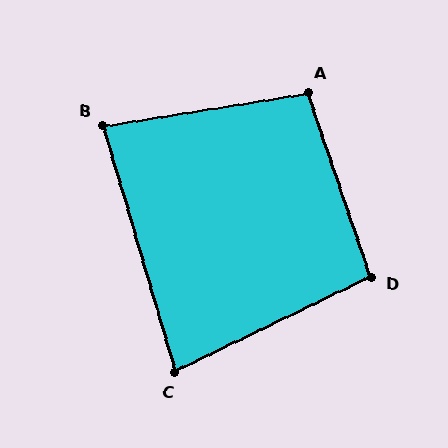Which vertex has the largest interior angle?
A, at approximately 100 degrees.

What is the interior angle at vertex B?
Approximately 83 degrees (acute).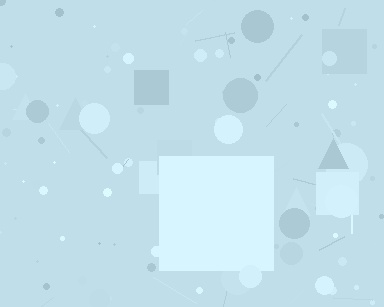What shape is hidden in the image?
A square is hidden in the image.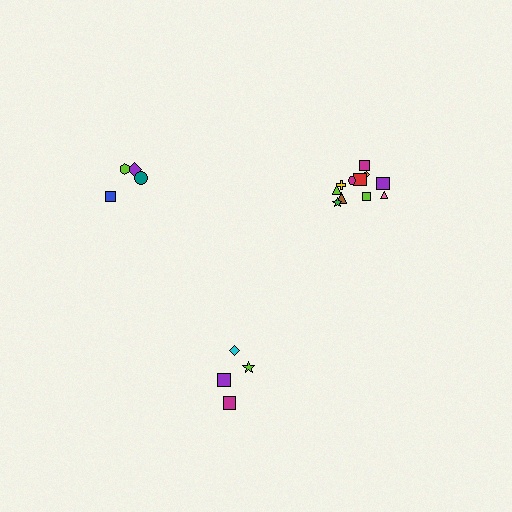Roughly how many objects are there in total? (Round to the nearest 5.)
Roughly 20 objects in total.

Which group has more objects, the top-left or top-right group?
The top-right group.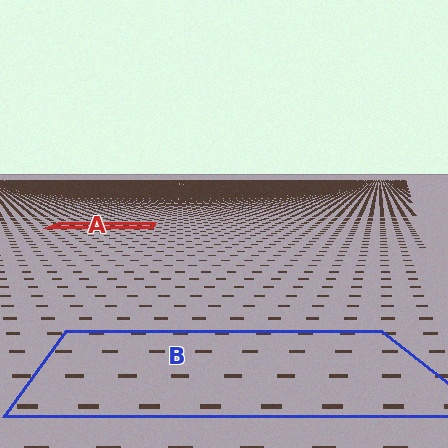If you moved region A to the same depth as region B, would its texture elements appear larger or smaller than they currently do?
They would appear larger. At a closer depth, the same texture elements are projected at a bigger on-screen size.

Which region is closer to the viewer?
Region B is closer. The texture elements there are larger and more spread out.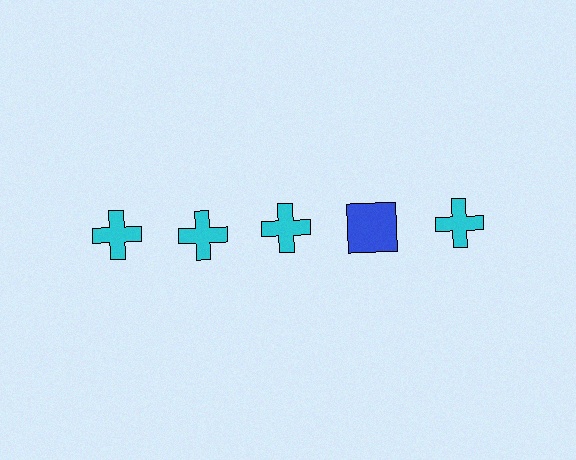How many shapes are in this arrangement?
There are 5 shapes arranged in a grid pattern.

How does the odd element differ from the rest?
It differs in both color (blue instead of cyan) and shape (square instead of cross).